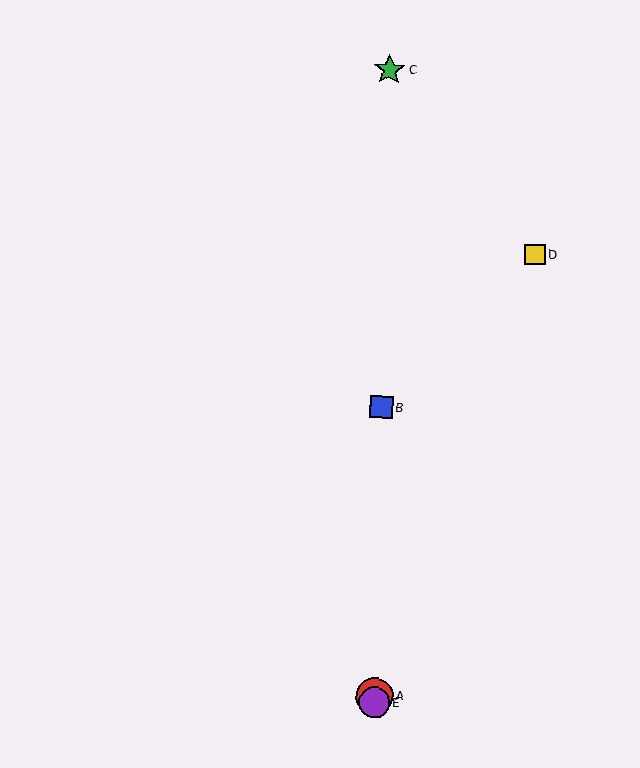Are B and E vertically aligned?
Yes, both are at x≈381.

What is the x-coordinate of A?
Object A is at x≈374.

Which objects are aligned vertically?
Objects A, B, C, E are aligned vertically.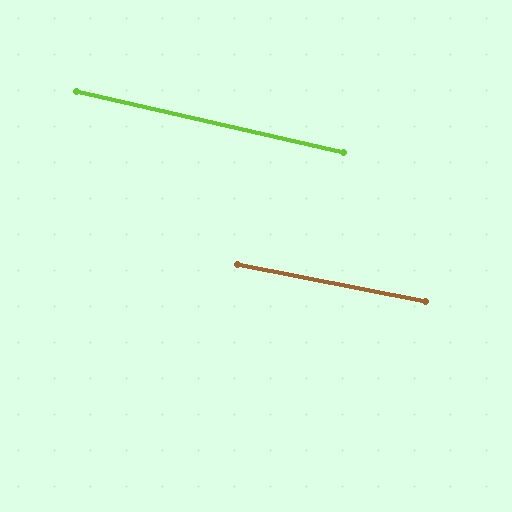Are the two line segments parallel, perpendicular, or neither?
Parallel — their directions differ by only 1.6°.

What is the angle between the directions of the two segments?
Approximately 2 degrees.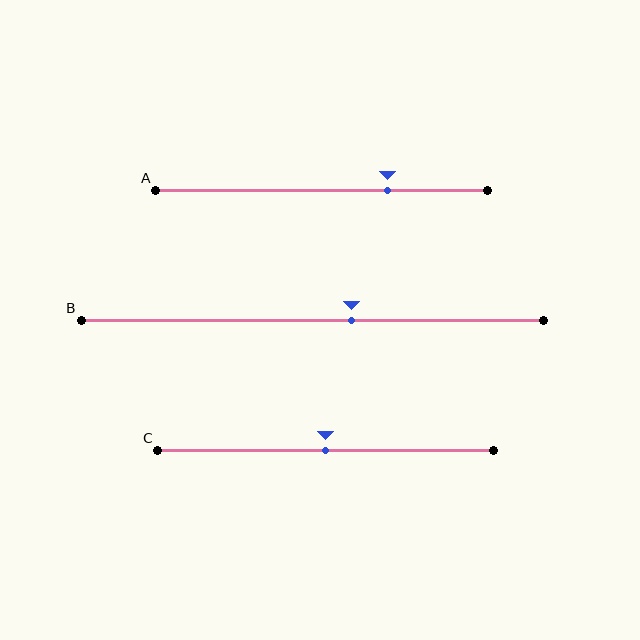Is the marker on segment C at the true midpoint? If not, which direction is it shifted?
Yes, the marker on segment C is at the true midpoint.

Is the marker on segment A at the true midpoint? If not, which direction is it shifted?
No, the marker on segment A is shifted to the right by about 20% of the segment length.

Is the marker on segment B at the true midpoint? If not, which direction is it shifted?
No, the marker on segment B is shifted to the right by about 8% of the segment length.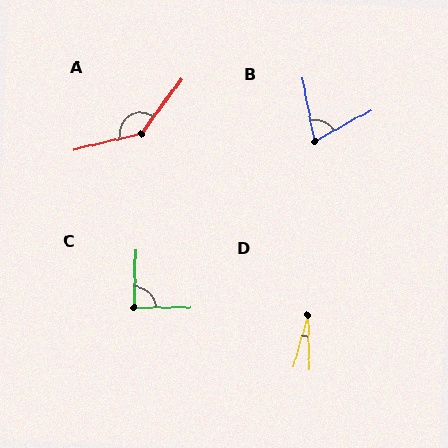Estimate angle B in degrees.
Approximately 72 degrees.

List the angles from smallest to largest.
D (17°), B (72°), C (88°), A (140°).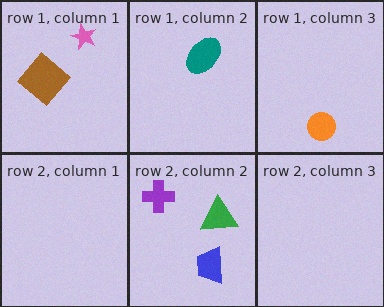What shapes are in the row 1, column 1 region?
The brown diamond, the pink star.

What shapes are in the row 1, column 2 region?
The teal ellipse.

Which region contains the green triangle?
The row 2, column 2 region.